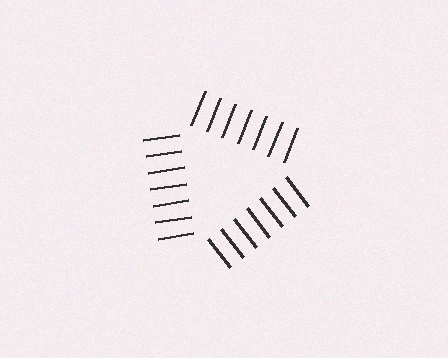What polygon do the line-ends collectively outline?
An illusory triangle — the line segments terminate on its edges but no continuous stroke is drawn.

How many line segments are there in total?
21 — 7 along each of the 3 edges.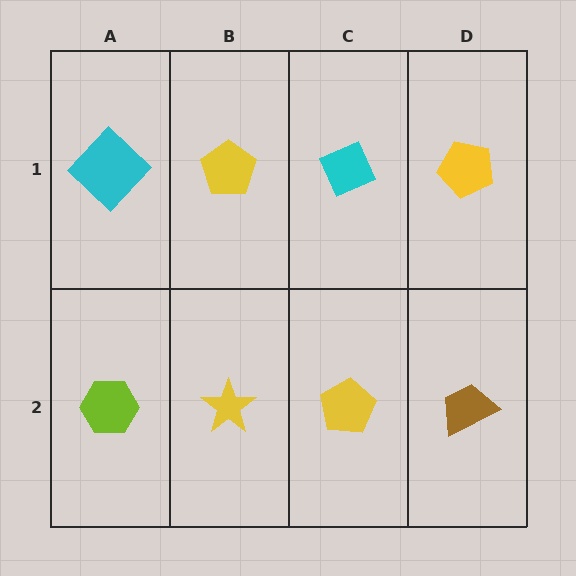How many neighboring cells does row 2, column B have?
3.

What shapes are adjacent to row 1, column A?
A lime hexagon (row 2, column A), a yellow pentagon (row 1, column B).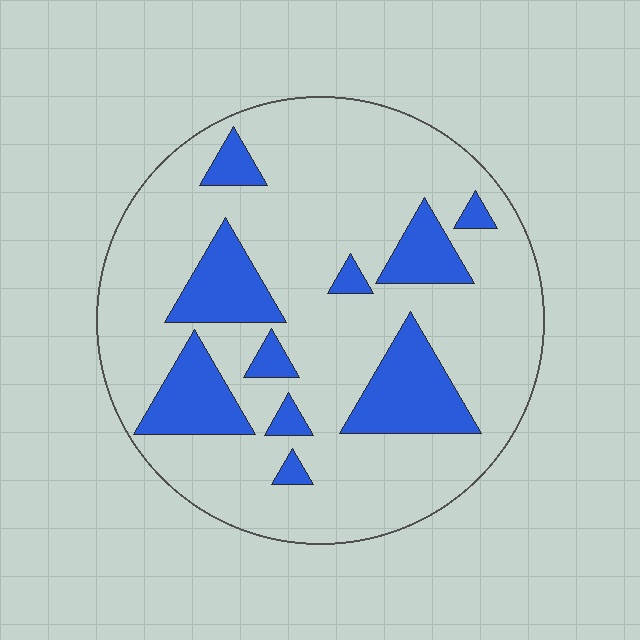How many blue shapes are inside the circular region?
10.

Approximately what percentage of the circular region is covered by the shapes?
Approximately 20%.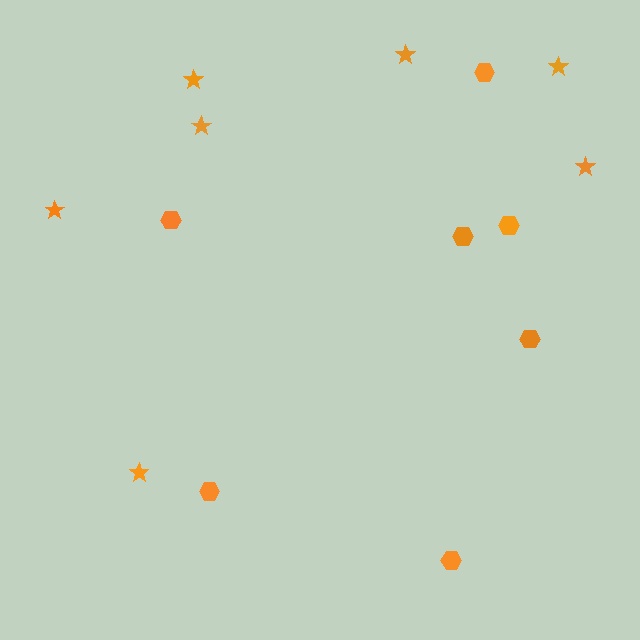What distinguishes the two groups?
There are 2 groups: one group of hexagons (7) and one group of stars (7).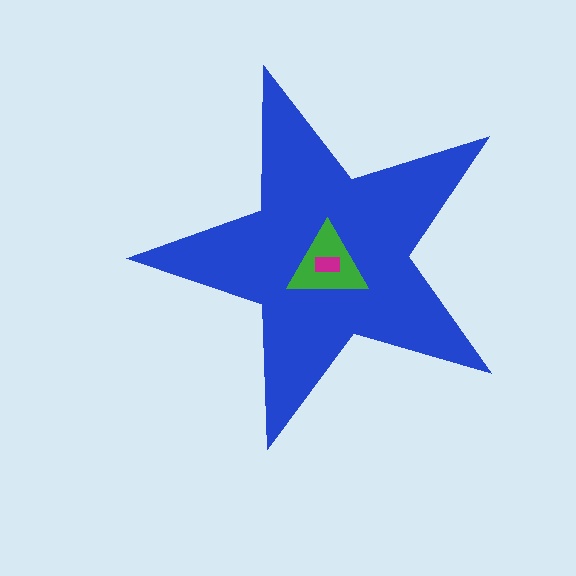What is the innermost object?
The magenta rectangle.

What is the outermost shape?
The blue star.